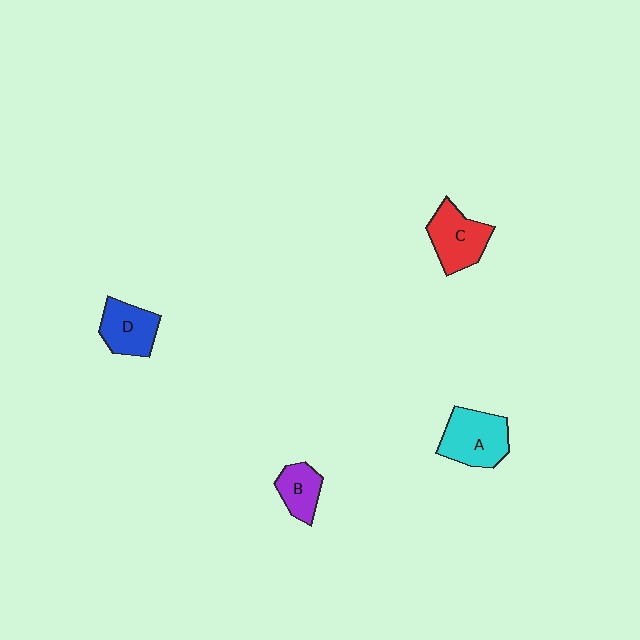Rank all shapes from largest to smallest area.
From largest to smallest: A (cyan), C (red), D (blue), B (purple).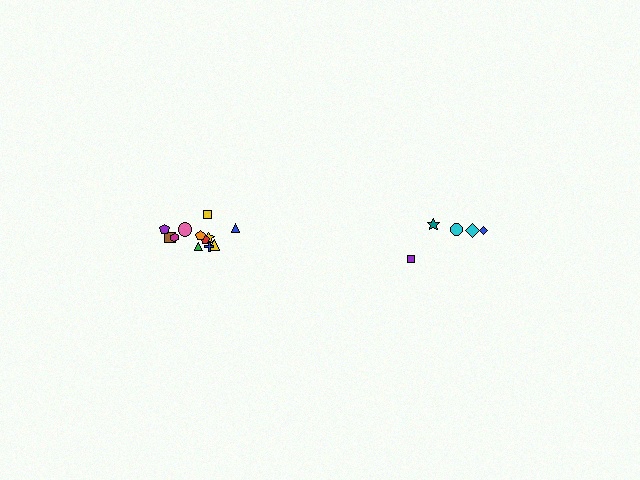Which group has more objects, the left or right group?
The left group.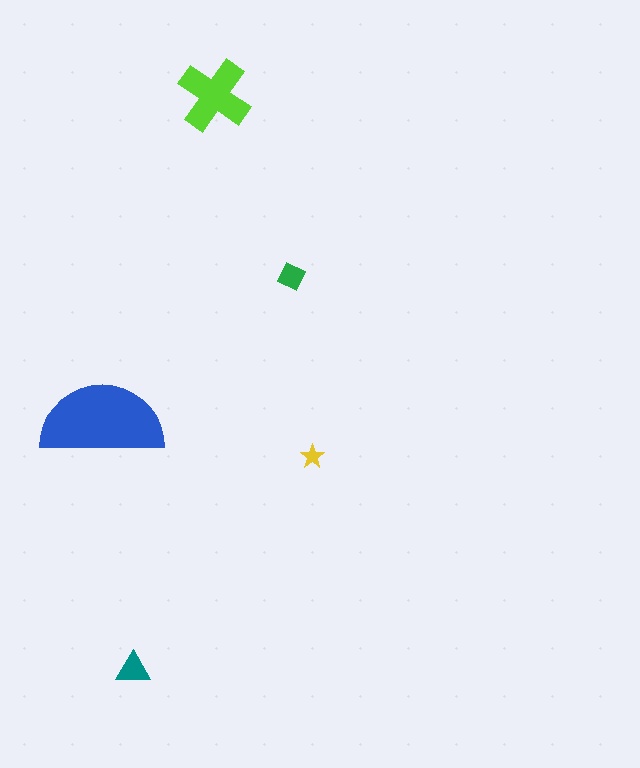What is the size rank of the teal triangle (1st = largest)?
3rd.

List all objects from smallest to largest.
The yellow star, the green diamond, the teal triangle, the lime cross, the blue semicircle.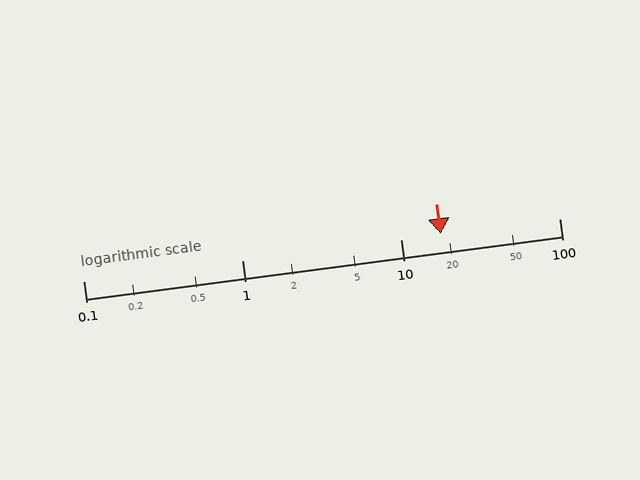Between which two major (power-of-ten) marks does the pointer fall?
The pointer is between 10 and 100.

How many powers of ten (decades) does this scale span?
The scale spans 3 decades, from 0.1 to 100.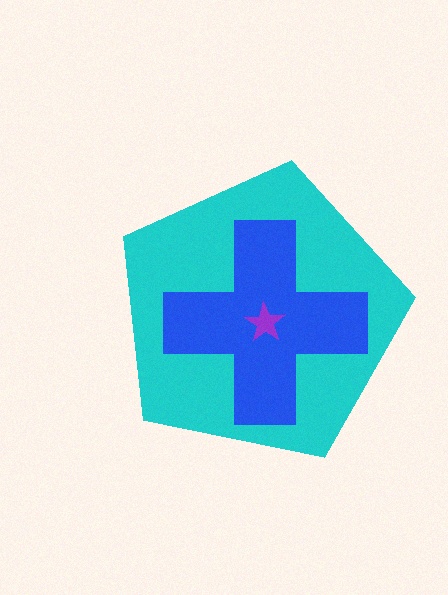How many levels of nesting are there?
3.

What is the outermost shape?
The cyan pentagon.